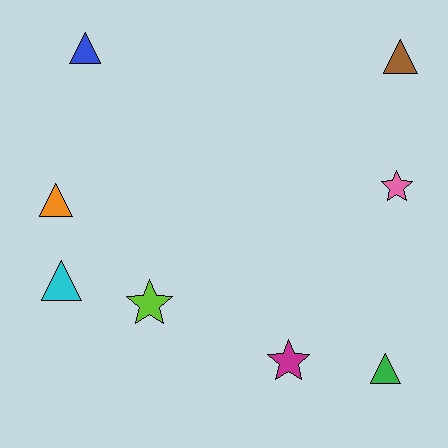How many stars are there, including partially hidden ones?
There are 3 stars.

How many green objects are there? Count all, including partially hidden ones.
There is 1 green object.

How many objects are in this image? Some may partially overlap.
There are 8 objects.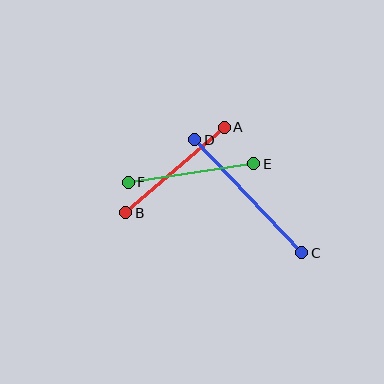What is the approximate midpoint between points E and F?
The midpoint is at approximately (191, 173) pixels.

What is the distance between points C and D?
The distance is approximately 156 pixels.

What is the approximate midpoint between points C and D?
The midpoint is at approximately (248, 196) pixels.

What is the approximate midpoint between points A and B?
The midpoint is at approximately (175, 170) pixels.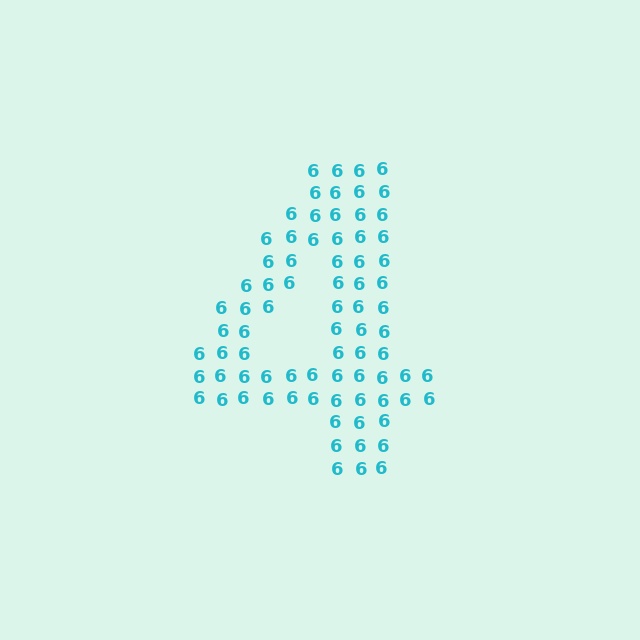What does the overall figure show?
The overall figure shows the digit 4.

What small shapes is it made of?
It is made of small digit 6's.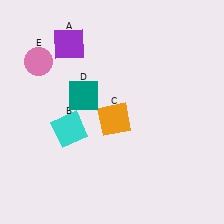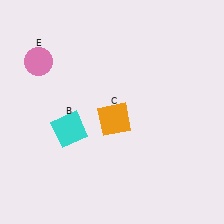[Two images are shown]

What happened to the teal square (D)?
The teal square (D) was removed in Image 2. It was in the top-left area of Image 1.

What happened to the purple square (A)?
The purple square (A) was removed in Image 2. It was in the top-left area of Image 1.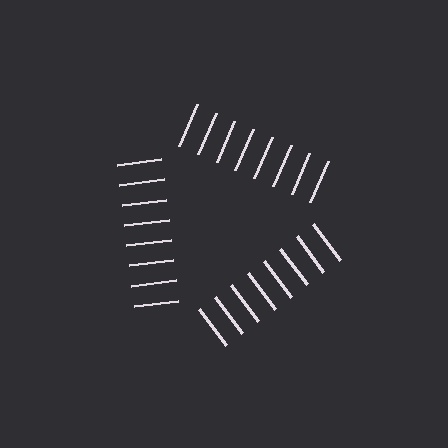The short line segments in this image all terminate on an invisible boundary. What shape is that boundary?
An illusory triangle — the line segments terminate on its edges but no continuous stroke is drawn.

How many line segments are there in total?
24 — 8 along each of the 3 edges.